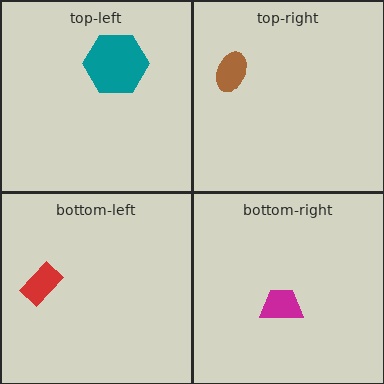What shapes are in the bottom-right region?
The magenta trapezoid.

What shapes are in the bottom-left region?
The red rectangle.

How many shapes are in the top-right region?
1.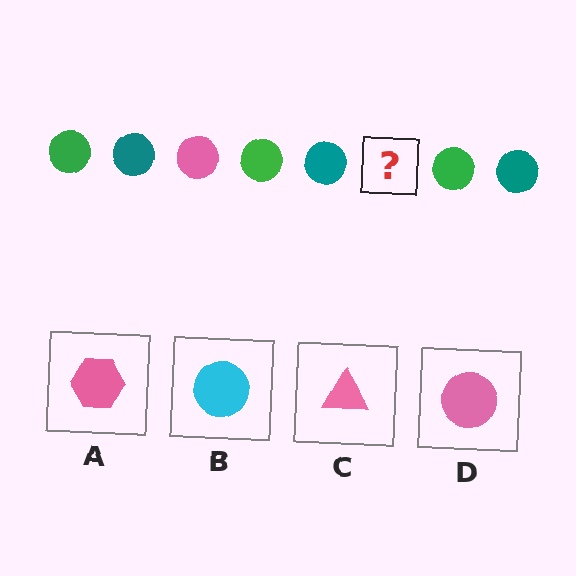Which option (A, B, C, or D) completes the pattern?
D.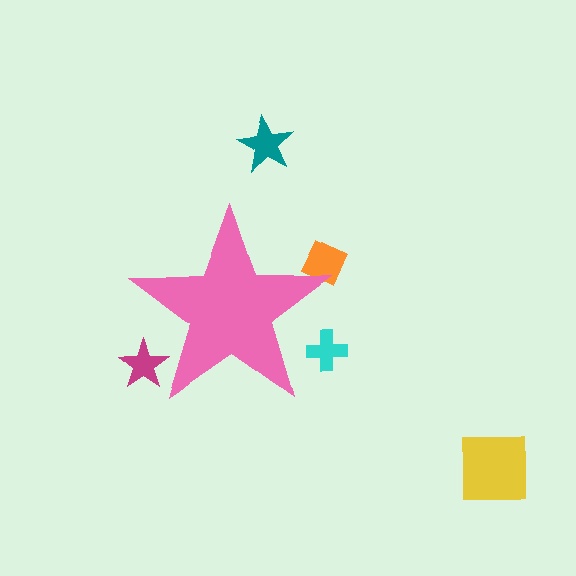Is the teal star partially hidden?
No, the teal star is fully visible.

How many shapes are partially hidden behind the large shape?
3 shapes are partially hidden.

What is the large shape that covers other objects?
A pink star.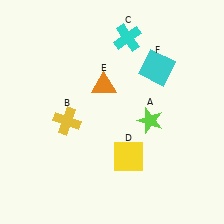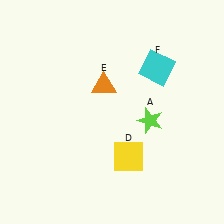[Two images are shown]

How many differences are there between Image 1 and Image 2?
There are 2 differences between the two images.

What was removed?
The yellow cross (B), the cyan cross (C) were removed in Image 2.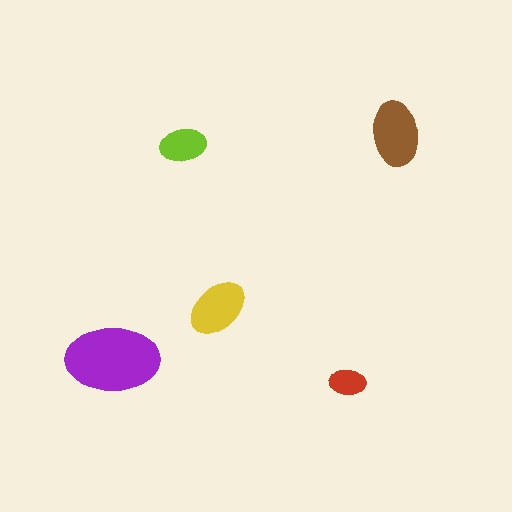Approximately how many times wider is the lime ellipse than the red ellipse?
About 1.5 times wider.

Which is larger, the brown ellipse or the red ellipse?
The brown one.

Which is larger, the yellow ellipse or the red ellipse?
The yellow one.